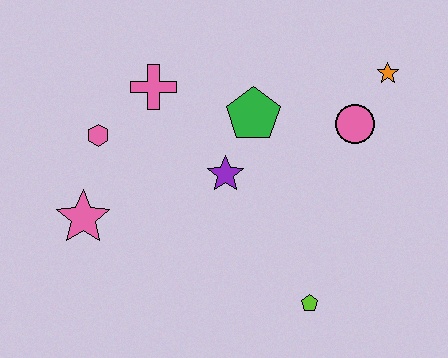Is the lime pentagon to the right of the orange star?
No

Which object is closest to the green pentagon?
The purple star is closest to the green pentagon.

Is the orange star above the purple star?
Yes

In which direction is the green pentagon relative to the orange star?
The green pentagon is to the left of the orange star.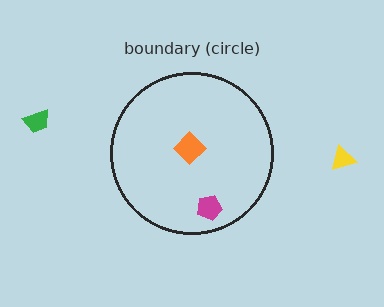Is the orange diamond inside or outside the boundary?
Inside.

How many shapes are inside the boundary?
2 inside, 2 outside.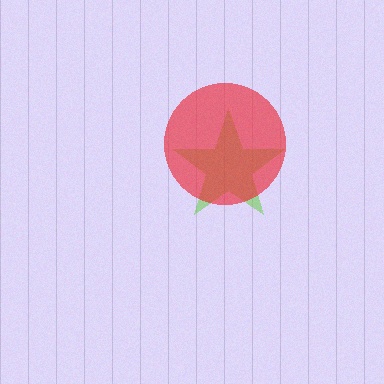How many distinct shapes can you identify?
There are 2 distinct shapes: a lime star, a red circle.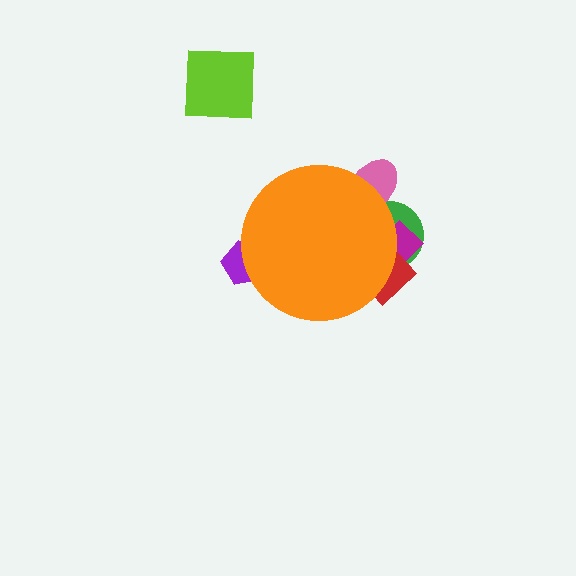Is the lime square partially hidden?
No, the lime square is fully visible.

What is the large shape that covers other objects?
An orange circle.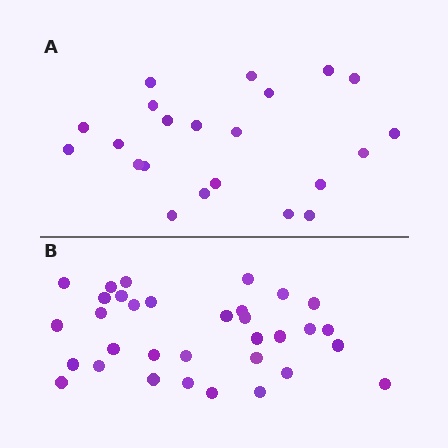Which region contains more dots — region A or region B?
Region B (the bottom region) has more dots.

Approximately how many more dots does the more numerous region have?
Region B has roughly 12 or so more dots than region A.